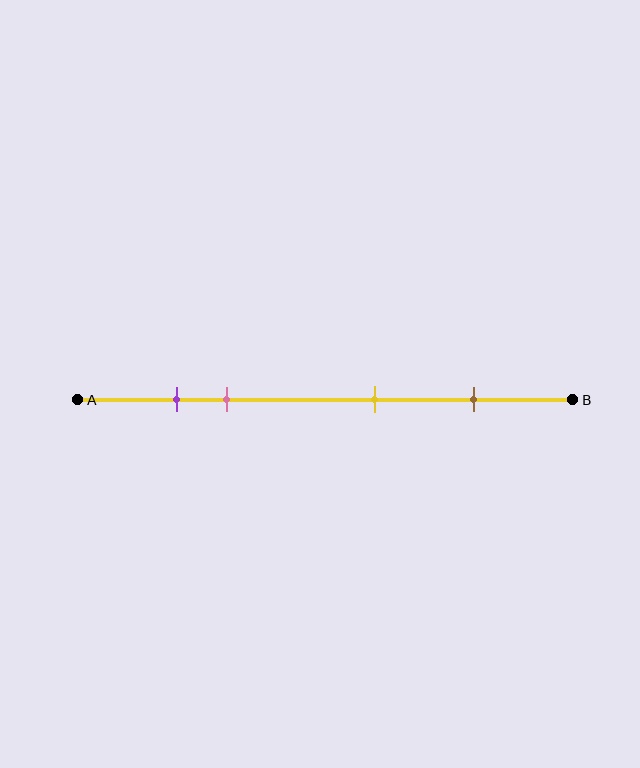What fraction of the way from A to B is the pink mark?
The pink mark is approximately 30% (0.3) of the way from A to B.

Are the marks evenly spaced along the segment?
No, the marks are not evenly spaced.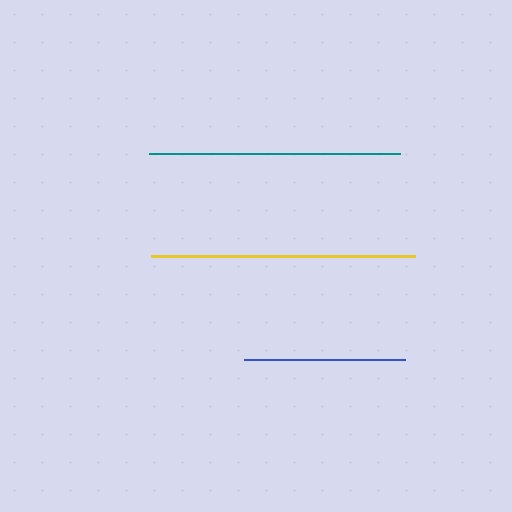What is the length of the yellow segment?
The yellow segment is approximately 264 pixels long.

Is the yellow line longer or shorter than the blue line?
The yellow line is longer than the blue line.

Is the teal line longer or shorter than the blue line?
The teal line is longer than the blue line.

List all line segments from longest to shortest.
From longest to shortest: yellow, teal, blue.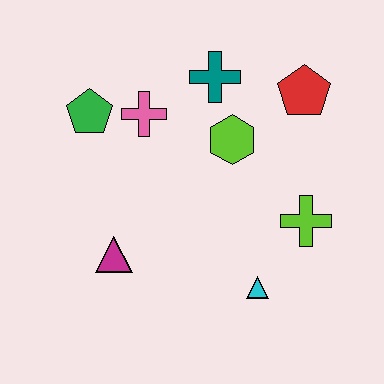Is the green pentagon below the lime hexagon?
No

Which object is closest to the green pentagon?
The pink cross is closest to the green pentagon.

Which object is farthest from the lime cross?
The green pentagon is farthest from the lime cross.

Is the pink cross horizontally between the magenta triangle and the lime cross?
Yes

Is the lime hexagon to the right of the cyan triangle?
No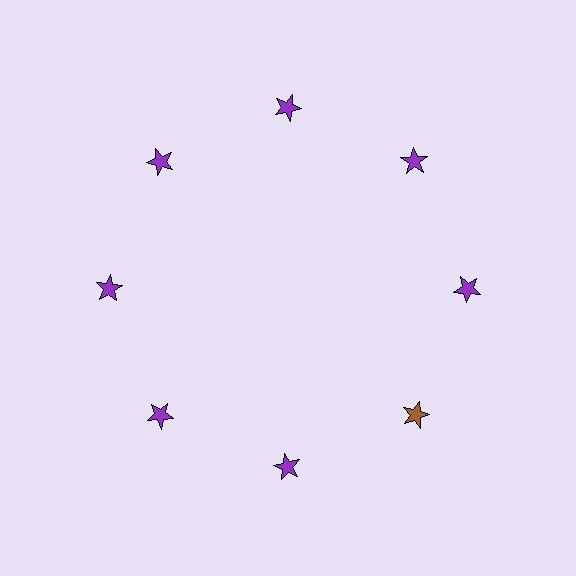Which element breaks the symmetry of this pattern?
The brown star at roughly the 4 o'clock position breaks the symmetry. All other shapes are purple stars.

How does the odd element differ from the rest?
It has a different color: brown instead of purple.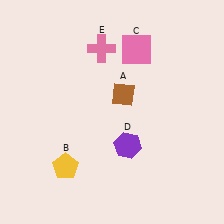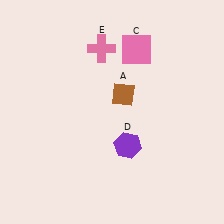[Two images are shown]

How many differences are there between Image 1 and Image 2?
There is 1 difference between the two images.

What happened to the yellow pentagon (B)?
The yellow pentagon (B) was removed in Image 2. It was in the bottom-left area of Image 1.